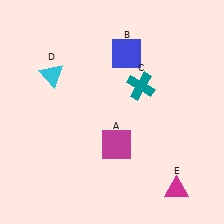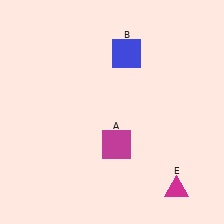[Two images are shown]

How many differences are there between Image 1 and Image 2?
There are 2 differences between the two images.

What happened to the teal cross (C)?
The teal cross (C) was removed in Image 2. It was in the top-right area of Image 1.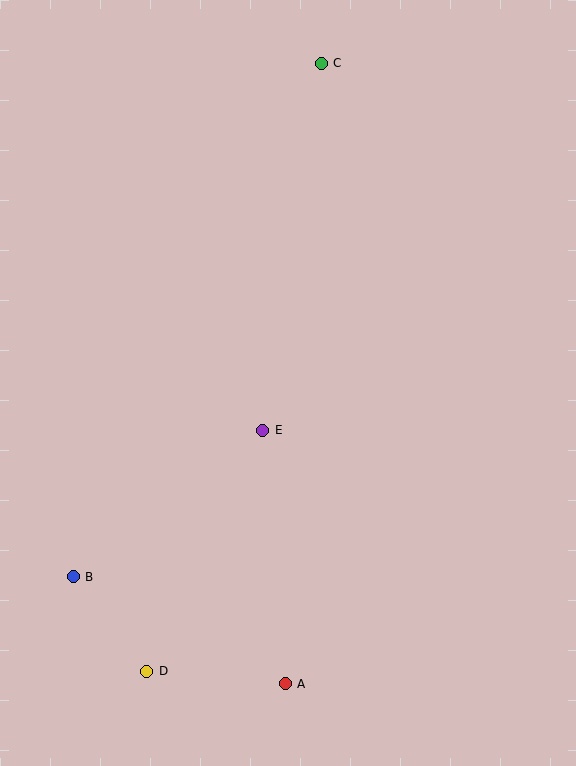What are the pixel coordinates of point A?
Point A is at (285, 684).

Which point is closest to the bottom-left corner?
Point D is closest to the bottom-left corner.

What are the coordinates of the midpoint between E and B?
The midpoint between E and B is at (168, 504).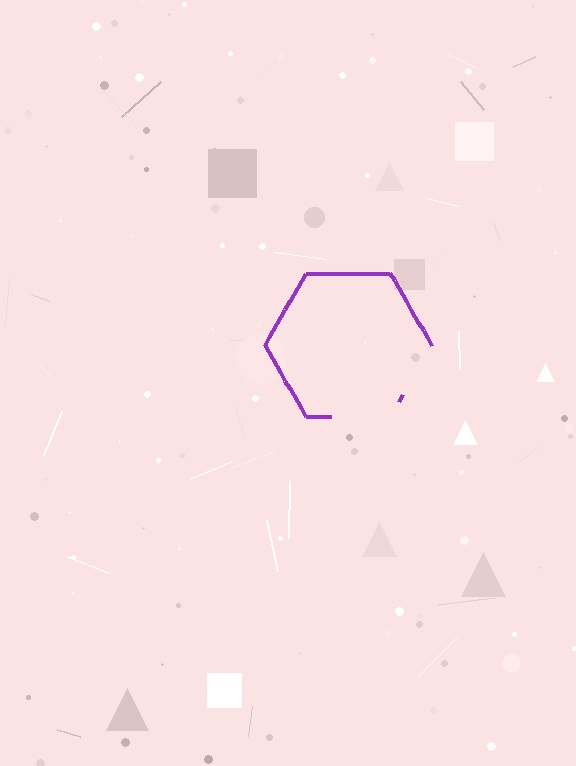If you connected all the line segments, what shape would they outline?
They would outline a hexagon.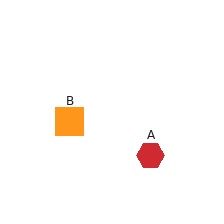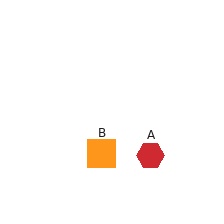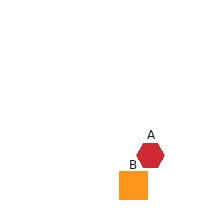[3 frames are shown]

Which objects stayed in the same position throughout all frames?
Red hexagon (object A) remained stationary.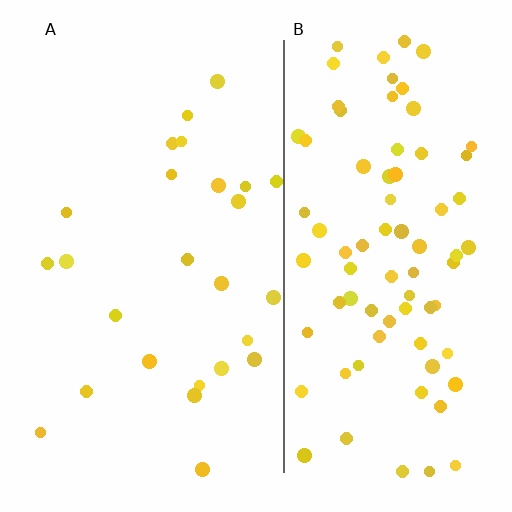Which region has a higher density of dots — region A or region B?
B (the right).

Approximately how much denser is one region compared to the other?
Approximately 3.2× — region B over region A.